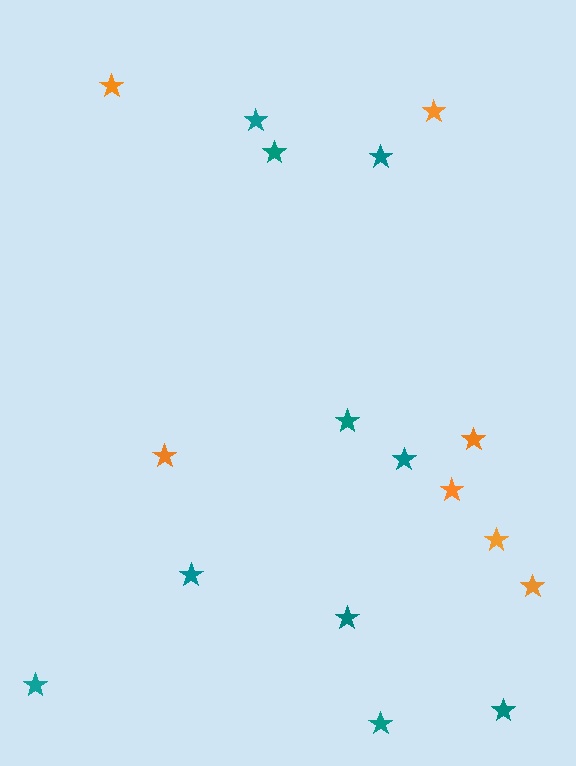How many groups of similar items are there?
There are 2 groups: one group of orange stars (7) and one group of teal stars (10).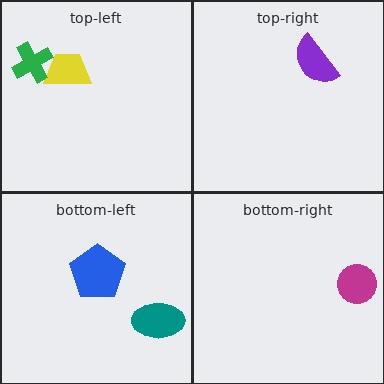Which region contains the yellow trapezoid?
The top-left region.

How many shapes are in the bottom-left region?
2.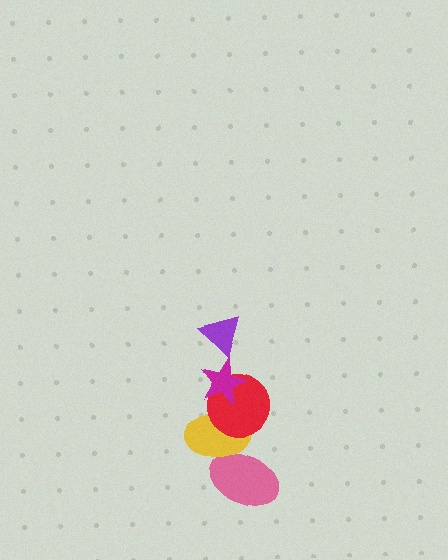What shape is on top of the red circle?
The magenta star is on top of the red circle.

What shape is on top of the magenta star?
The purple triangle is on top of the magenta star.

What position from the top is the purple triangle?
The purple triangle is 1st from the top.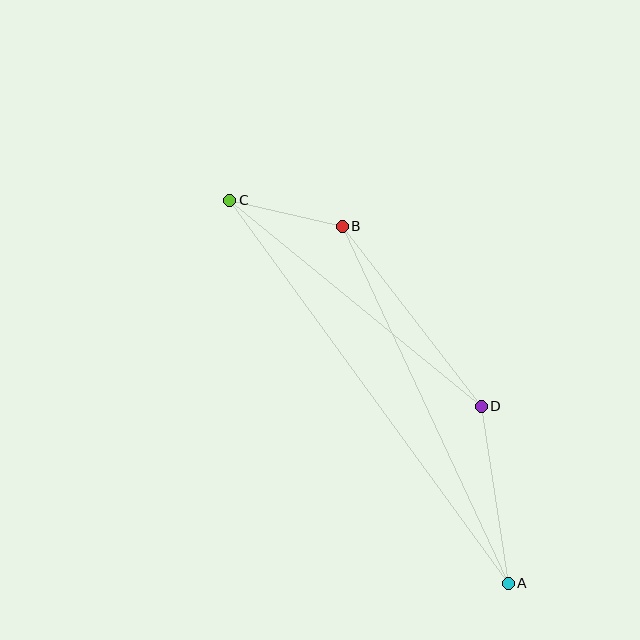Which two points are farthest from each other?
Points A and C are farthest from each other.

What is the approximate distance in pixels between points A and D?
The distance between A and D is approximately 179 pixels.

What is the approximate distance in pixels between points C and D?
The distance between C and D is approximately 325 pixels.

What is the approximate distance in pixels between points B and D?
The distance between B and D is approximately 227 pixels.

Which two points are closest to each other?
Points B and C are closest to each other.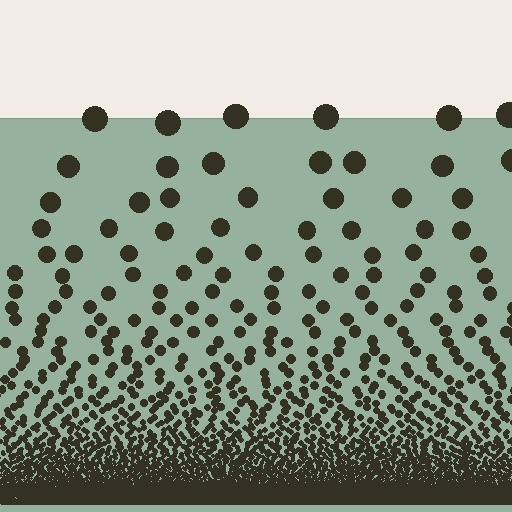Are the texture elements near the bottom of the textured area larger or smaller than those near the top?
Smaller. The gradient is inverted — elements near the bottom are smaller and denser.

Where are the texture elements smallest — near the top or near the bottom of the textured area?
Near the bottom.